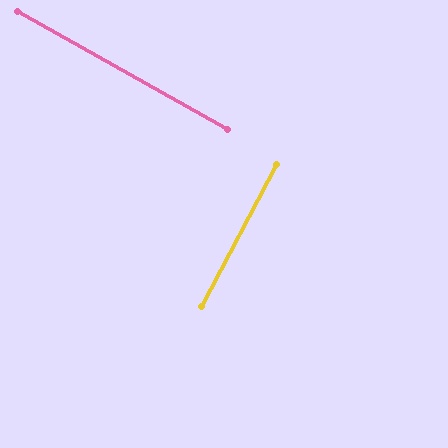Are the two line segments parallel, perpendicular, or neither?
Perpendicular — they meet at approximately 89°.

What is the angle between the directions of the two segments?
Approximately 89 degrees.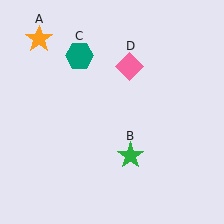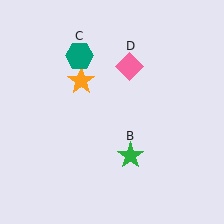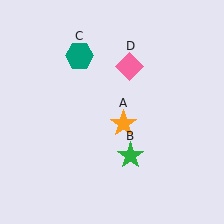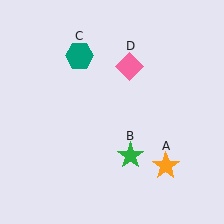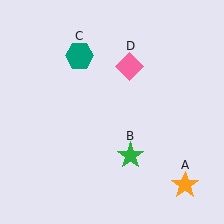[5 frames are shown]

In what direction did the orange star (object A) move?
The orange star (object A) moved down and to the right.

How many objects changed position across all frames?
1 object changed position: orange star (object A).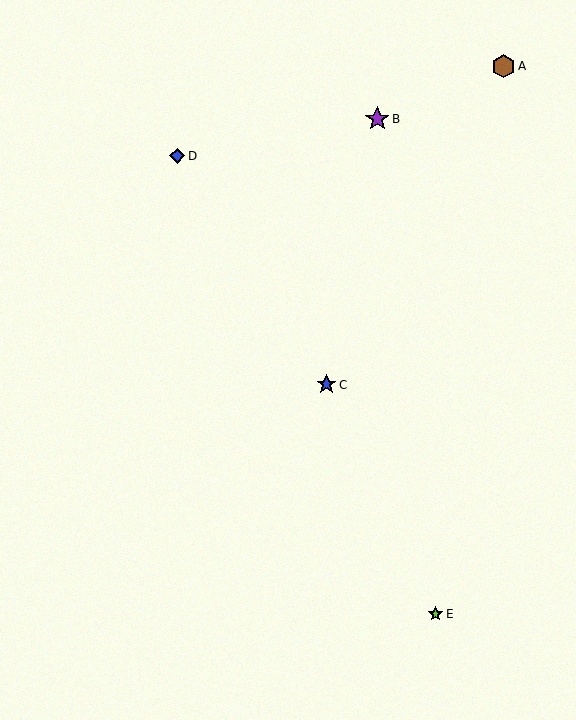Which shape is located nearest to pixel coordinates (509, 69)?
The brown hexagon (labeled A) at (504, 66) is nearest to that location.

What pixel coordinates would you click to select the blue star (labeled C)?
Click at (327, 385) to select the blue star C.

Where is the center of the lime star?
The center of the lime star is at (436, 614).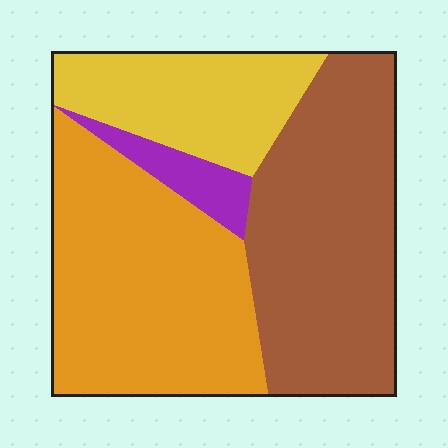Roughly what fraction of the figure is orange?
Orange takes up between a quarter and a half of the figure.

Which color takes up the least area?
Purple, at roughly 5%.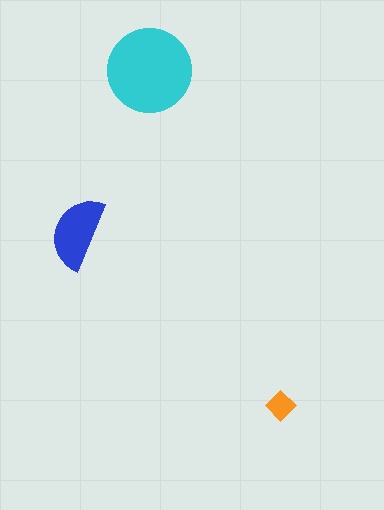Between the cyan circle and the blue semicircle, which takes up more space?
The cyan circle.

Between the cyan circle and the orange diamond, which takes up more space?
The cyan circle.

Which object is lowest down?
The orange diamond is bottommost.